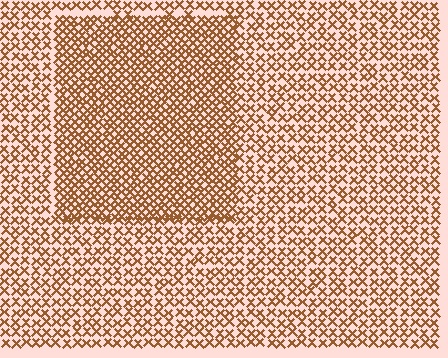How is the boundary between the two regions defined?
The boundary is defined by a change in element density (approximately 1.7x ratio). All elements are the same color, size, and shape.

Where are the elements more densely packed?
The elements are more densely packed inside the rectangle boundary.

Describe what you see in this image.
The image contains small brown elements arranged at two different densities. A rectangle-shaped region is visible where the elements are more densely packed than the surrounding area.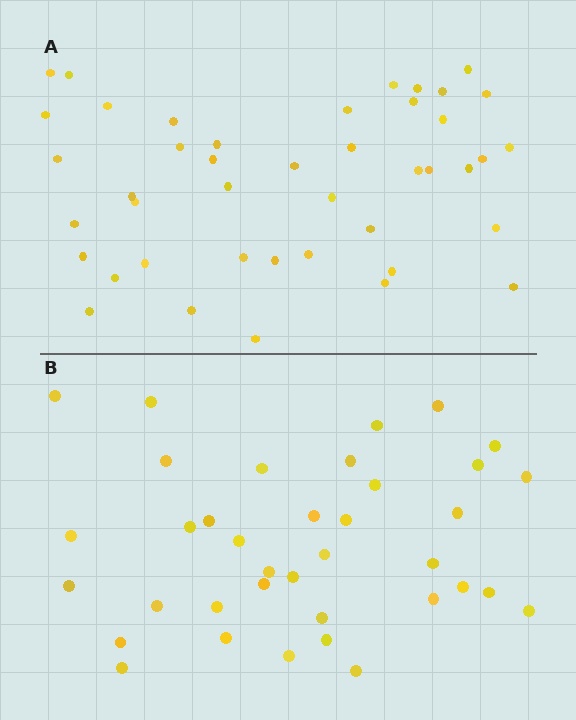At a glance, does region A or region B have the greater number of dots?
Region A (the top region) has more dots.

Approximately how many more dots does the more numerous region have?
Region A has about 6 more dots than region B.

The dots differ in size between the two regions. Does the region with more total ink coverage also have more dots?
No. Region B has more total ink coverage because its dots are larger, but region A actually contains more individual dots. Total area can be misleading — the number of items is what matters here.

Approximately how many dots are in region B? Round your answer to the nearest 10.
About 40 dots. (The exact count is 37, which rounds to 40.)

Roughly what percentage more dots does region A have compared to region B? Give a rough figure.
About 15% more.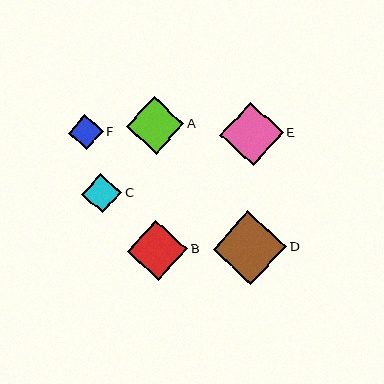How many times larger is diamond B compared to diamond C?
Diamond B is approximately 1.5 times the size of diamond C.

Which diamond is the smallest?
Diamond F is the smallest with a size of approximately 35 pixels.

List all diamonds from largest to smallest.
From largest to smallest: D, E, B, A, C, F.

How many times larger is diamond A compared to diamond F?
Diamond A is approximately 1.6 times the size of diamond F.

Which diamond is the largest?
Diamond D is the largest with a size of approximately 74 pixels.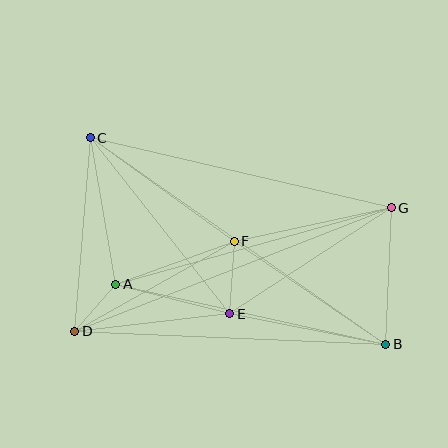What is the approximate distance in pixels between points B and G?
The distance between B and G is approximately 137 pixels.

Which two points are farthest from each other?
Points B and C are farthest from each other.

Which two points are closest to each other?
Points A and D are closest to each other.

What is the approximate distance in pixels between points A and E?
The distance between A and E is approximately 118 pixels.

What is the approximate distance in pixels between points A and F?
The distance between A and F is approximately 126 pixels.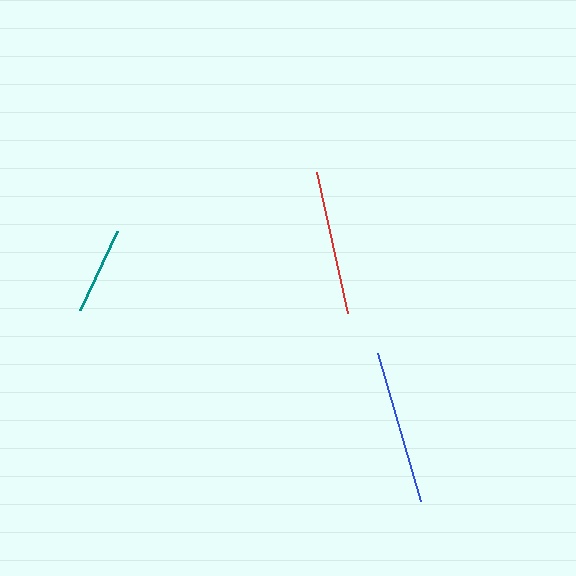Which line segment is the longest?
The blue line is the longest at approximately 154 pixels.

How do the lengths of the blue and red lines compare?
The blue and red lines are approximately the same length.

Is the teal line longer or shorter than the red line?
The red line is longer than the teal line.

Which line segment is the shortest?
The teal line is the shortest at approximately 87 pixels.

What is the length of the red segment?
The red segment is approximately 145 pixels long.